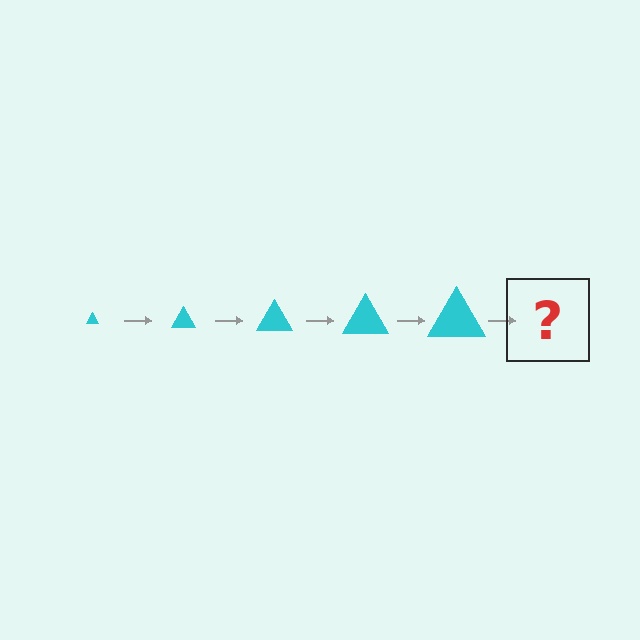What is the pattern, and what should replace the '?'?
The pattern is that the triangle gets progressively larger each step. The '?' should be a cyan triangle, larger than the previous one.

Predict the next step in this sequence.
The next step is a cyan triangle, larger than the previous one.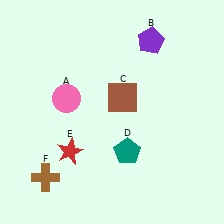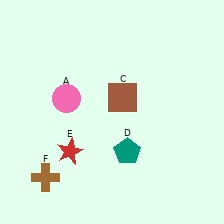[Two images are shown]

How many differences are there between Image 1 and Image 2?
There is 1 difference between the two images.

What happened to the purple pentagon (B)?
The purple pentagon (B) was removed in Image 2. It was in the top-right area of Image 1.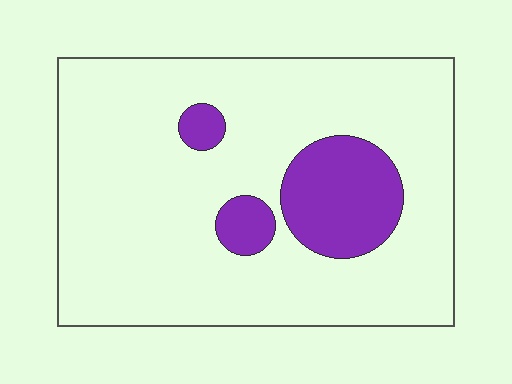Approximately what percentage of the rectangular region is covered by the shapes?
Approximately 15%.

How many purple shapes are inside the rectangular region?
3.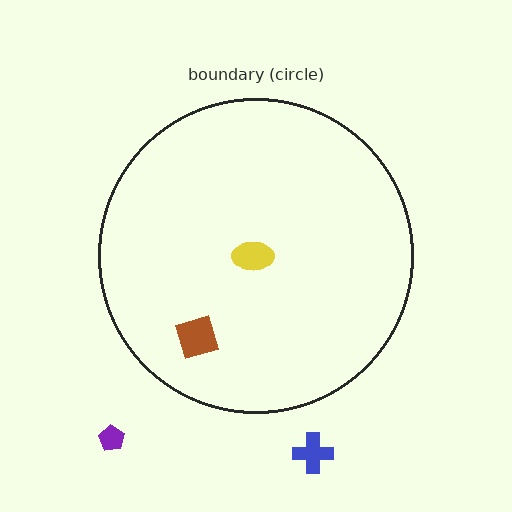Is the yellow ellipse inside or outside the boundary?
Inside.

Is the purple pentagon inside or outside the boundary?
Outside.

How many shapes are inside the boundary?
2 inside, 2 outside.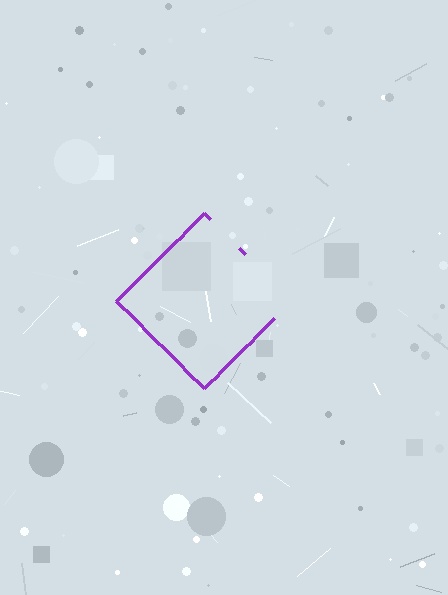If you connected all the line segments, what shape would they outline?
They would outline a diamond.